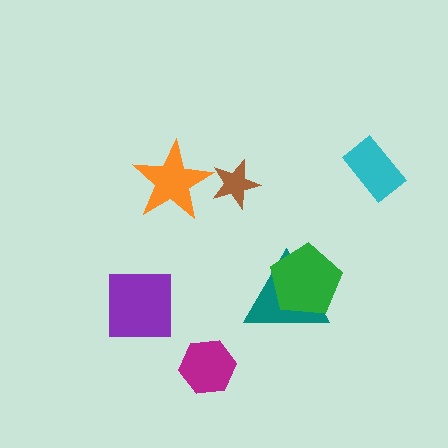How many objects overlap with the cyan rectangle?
0 objects overlap with the cyan rectangle.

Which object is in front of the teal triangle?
The green pentagon is in front of the teal triangle.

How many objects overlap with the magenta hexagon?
0 objects overlap with the magenta hexagon.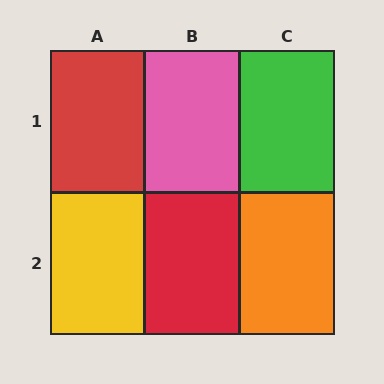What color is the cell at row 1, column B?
Pink.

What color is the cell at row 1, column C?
Green.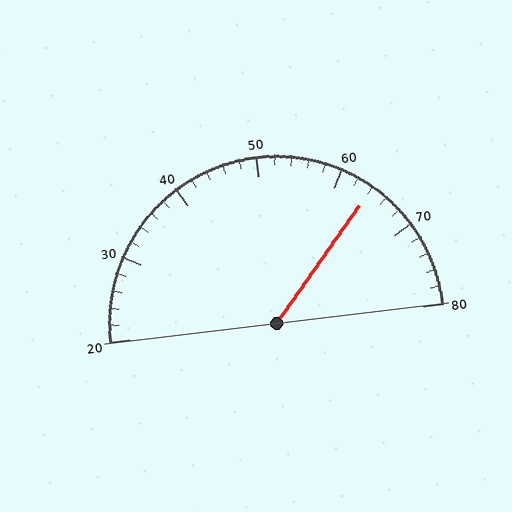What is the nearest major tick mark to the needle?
The nearest major tick mark is 60.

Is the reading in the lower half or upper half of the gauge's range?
The reading is in the upper half of the range (20 to 80).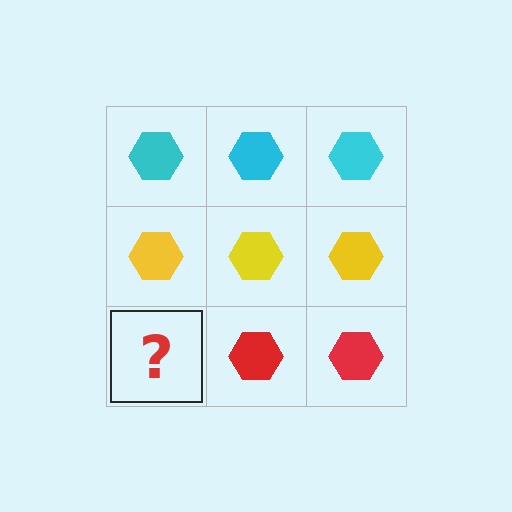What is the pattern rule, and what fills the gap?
The rule is that each row has a consistent color. The gap should be filled with a red hexagon.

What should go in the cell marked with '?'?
The missing cell should contain a red hexagon.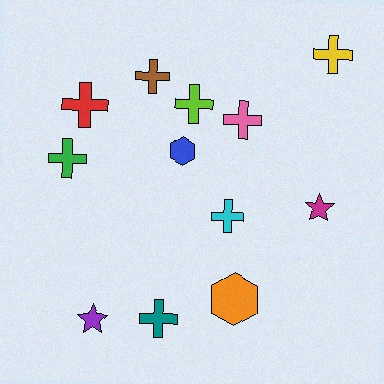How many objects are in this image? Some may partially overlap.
There are 12 objects.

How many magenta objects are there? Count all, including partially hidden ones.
There is 1 magenta object.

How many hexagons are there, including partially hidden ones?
There are 2 hexagons.